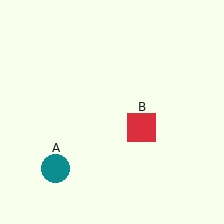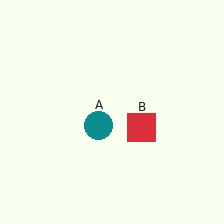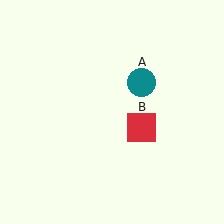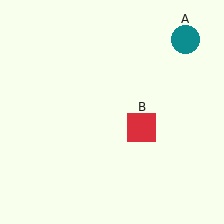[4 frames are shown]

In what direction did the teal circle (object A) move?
The teal circle (object A) moved up and to the right.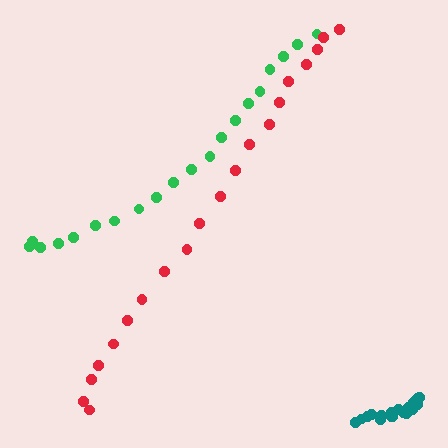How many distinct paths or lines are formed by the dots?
There are 3 distinct paths.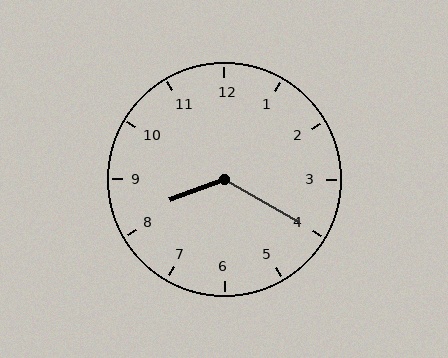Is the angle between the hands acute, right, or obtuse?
It is obtuse.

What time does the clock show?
8:20.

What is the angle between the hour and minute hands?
Approximately 130 degrees.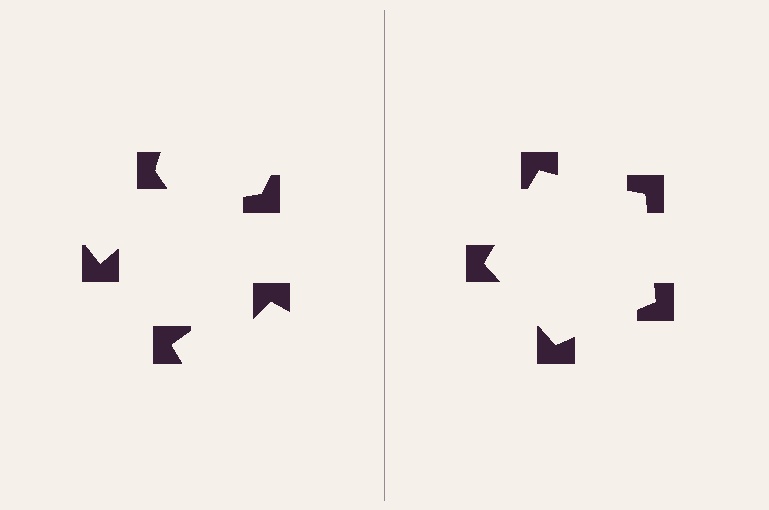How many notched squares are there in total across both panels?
10 — 5 on each side.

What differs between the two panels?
The notched squares are positioned identically on both sides; only the wedge orientations differ. On the right they align to a pentagon; on the left they are misaligned.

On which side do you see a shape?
An illusory pentagon appears on the right side. On the left side the wedge cuts are rotated, so no coherent shape forms.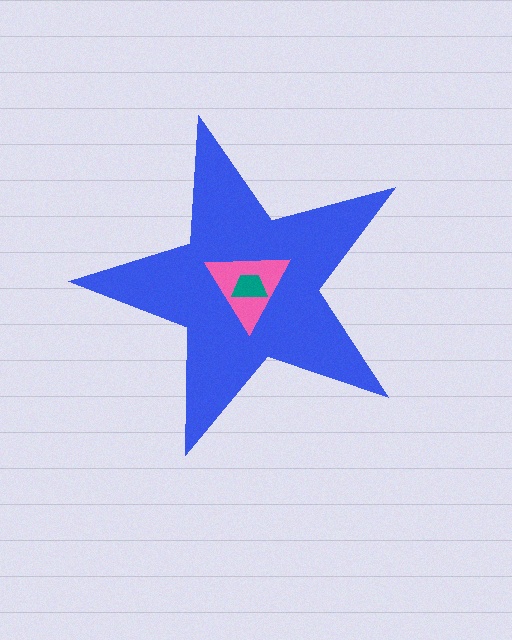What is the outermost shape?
The blue star.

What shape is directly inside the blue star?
The pink triangle.